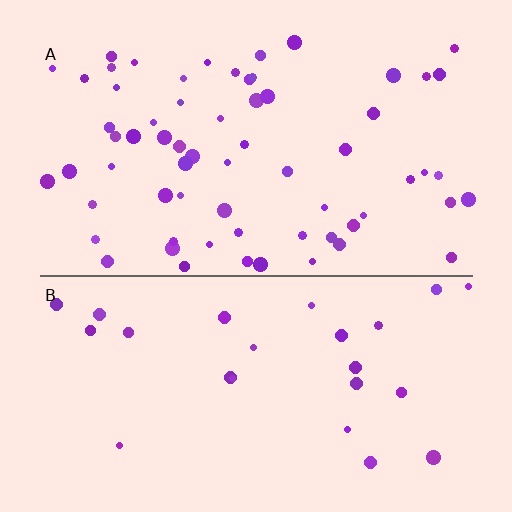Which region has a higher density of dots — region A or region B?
A (the top).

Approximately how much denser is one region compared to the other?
Approximately 2.5× — region A over region B.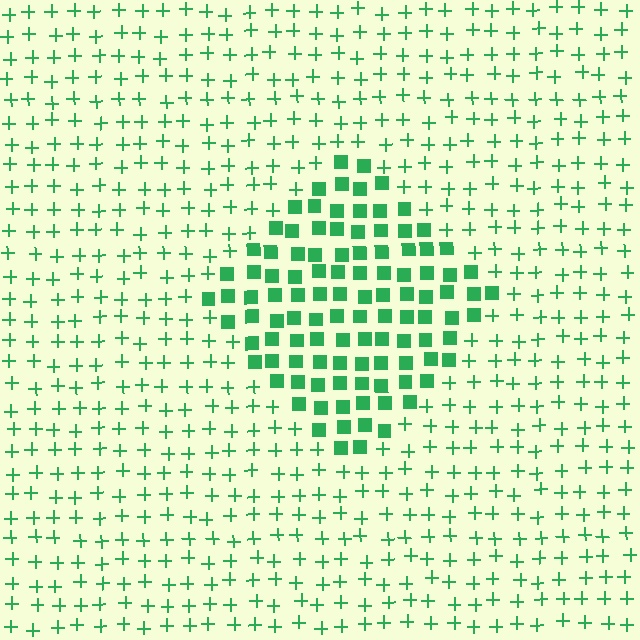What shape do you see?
I see a diamond.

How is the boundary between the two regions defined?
The boundary is defined by a change in element shape: squares inside vs. plus signs outside. All elements share the same color and spacing.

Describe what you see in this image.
The image is filled with small green elements arranged in a uniform grid. A diamond-shaped region contains squares, while the surrounding area contains plus signs. The boundary is defined purely by the change in element shape.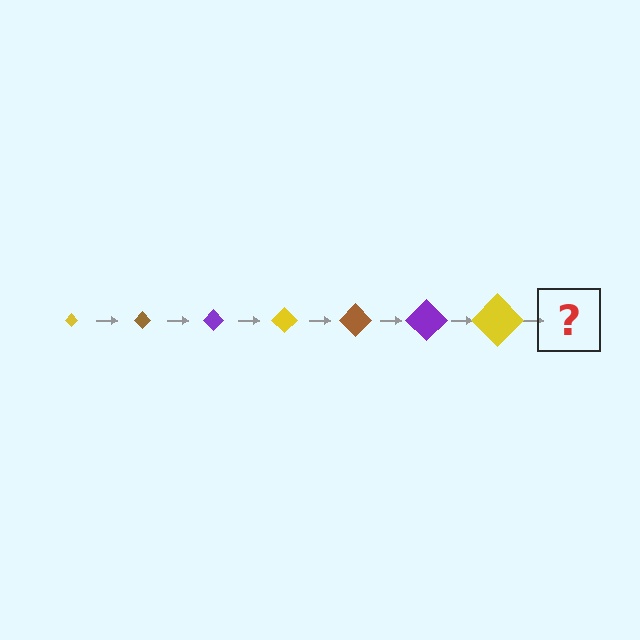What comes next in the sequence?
The next element should be a brown diamond, larger than the previous one.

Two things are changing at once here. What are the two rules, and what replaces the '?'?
The two rules are that the diamond grows larger each step and the color cycles through yellow, brown, and purple. The '?' should be a brown diamond, larger than the previous one.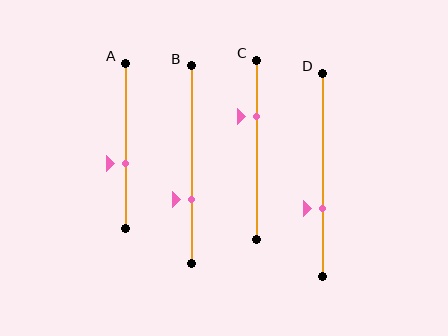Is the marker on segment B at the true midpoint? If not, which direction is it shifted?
No, the marker on segment B is shifted downward by about 18% of the segment length.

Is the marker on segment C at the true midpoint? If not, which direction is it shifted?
No, the marker on segment C is shifted upward by about 19% of the segment length.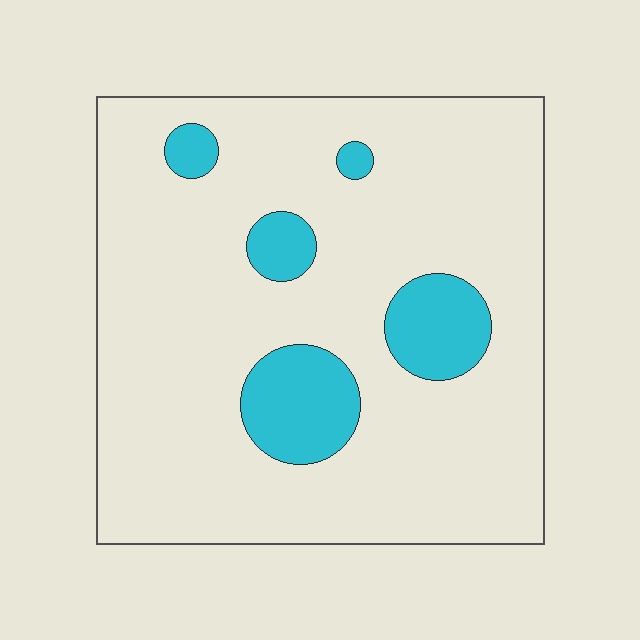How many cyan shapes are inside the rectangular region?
5.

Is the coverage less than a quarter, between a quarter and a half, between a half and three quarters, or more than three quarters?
Less than a quarter.